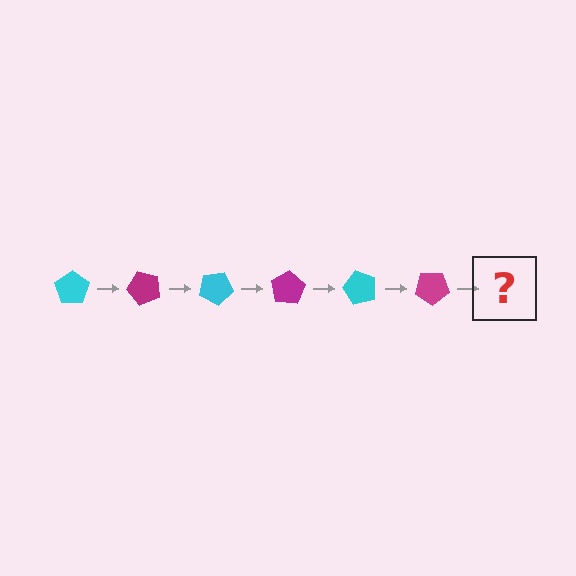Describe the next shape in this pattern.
It should be a cyan pentagon, rotated 300 degrees from the start.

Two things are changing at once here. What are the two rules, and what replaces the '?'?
The two rules are that it rotates 50 degrees each step and the color cycles through cyan and magenta. The '?' should be a cyan pentagon, rotated 300 degrees from the start.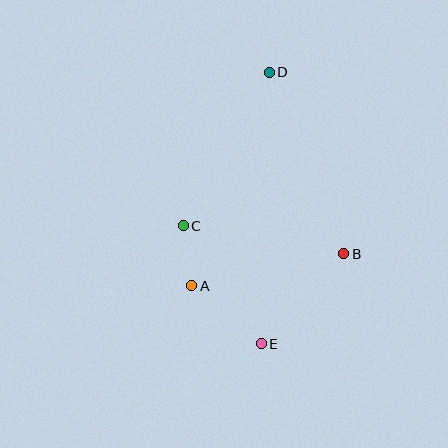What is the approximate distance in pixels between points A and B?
The distance between A and B is approximately 156 pixels.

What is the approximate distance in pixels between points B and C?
The distance between B and C is approximately 163 pixels.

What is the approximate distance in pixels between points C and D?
The distance between C and D is approximately 176 pixels.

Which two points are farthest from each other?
Points D and E are farthest from each other.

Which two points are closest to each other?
Points A and C are closest to each other.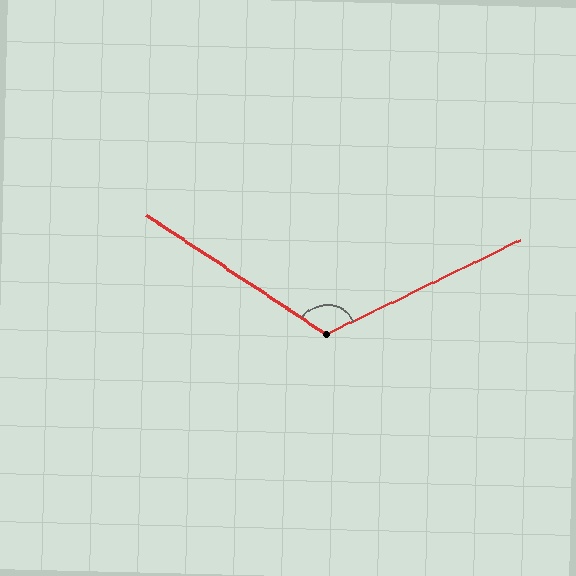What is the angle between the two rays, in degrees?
Approximately 120 degrees.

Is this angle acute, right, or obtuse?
It is obtuse.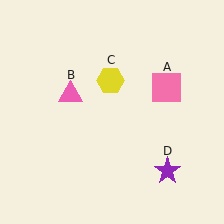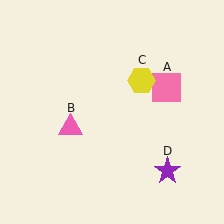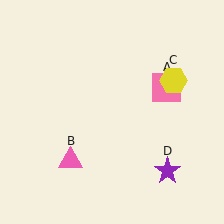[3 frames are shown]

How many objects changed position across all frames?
2 objects changed position: pink triangle (object B), yellow hexagon (object C).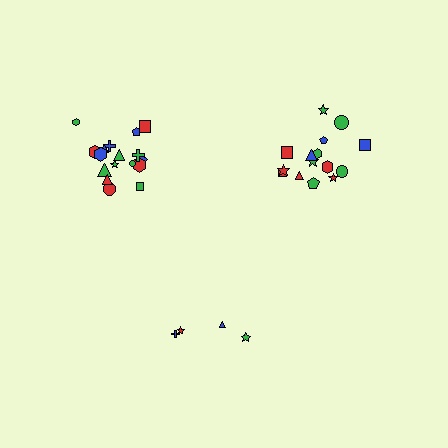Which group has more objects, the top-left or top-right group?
The top-left group.